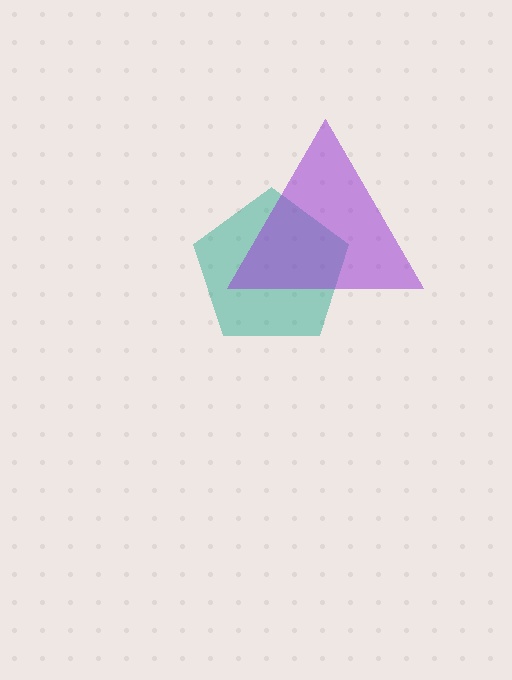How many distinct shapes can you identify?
There are 2 distinct shapes: a teal pentagon, a purple triangle.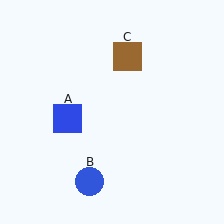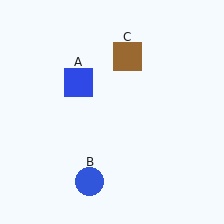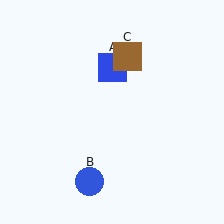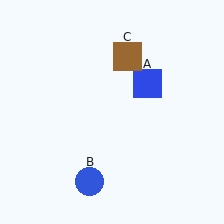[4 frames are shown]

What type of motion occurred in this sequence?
The blue square (object A) rotated clockwise around the center of the scene.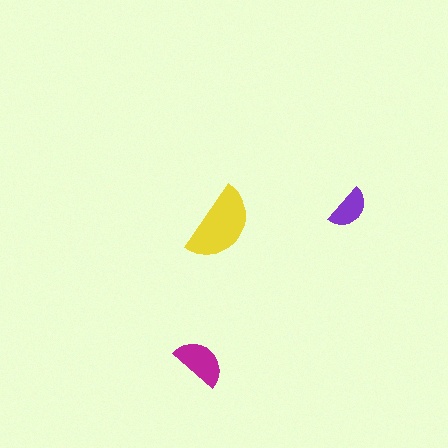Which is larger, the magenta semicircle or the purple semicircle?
The magenta one.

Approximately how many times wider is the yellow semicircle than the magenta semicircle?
About 1.5 times wider.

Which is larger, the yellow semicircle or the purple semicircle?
The yellow one.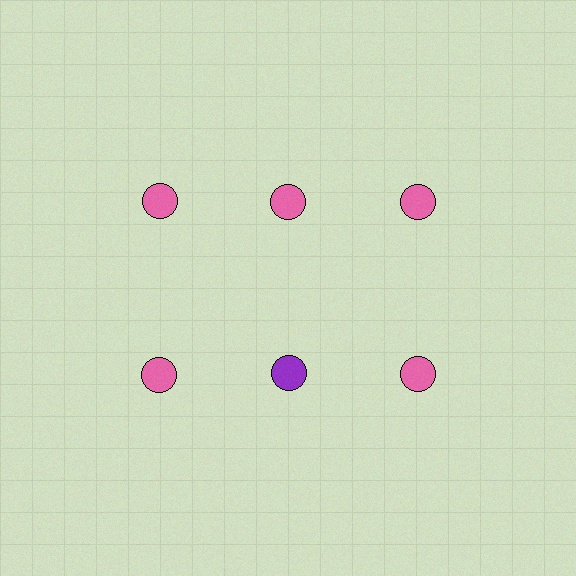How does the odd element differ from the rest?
It has a different color: purple instead of pink.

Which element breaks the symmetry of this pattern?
The purple circle in the second row, second from left column breaks the symmetry. All other shapes are pink circles.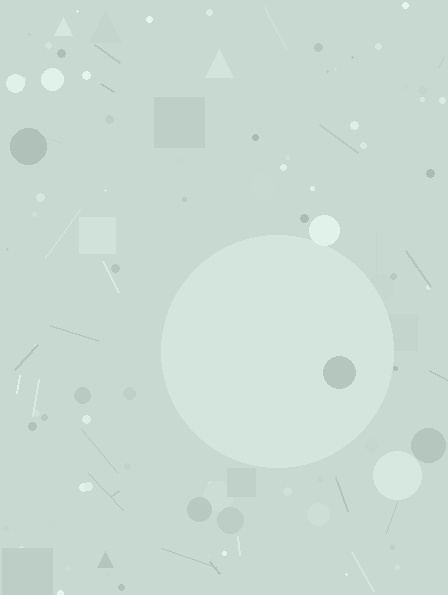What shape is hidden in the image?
A circle is hidden in the image.